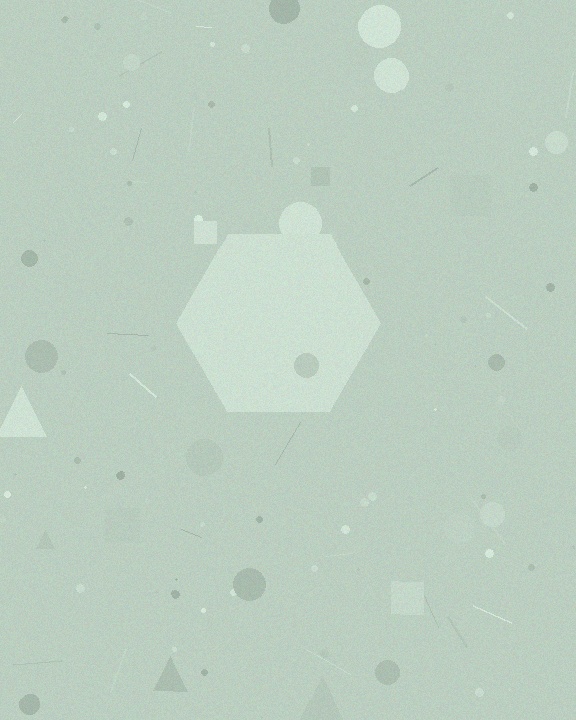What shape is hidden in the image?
A hexagon is hidden in the image.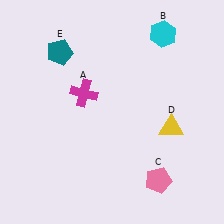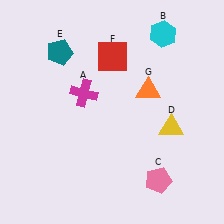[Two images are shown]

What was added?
A red square (F), an orange triangle (G) were added in Image 2.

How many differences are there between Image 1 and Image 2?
There are 2 differences between the two images.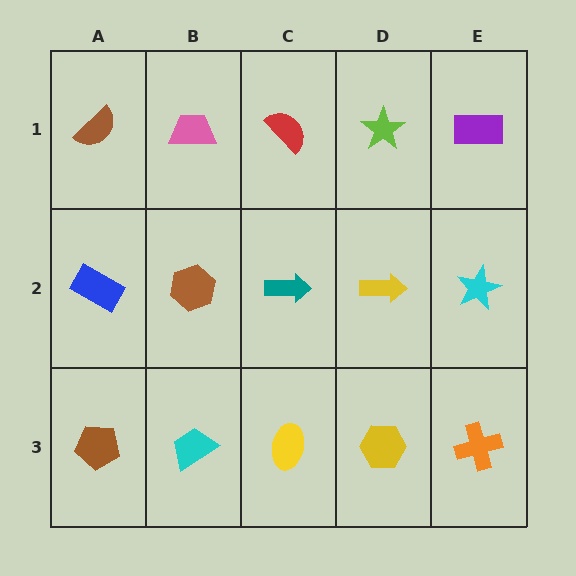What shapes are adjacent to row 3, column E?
A cyan star (row 2, column E), a yellow hexagon (row 3, column D).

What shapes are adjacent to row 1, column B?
A brown hexagon (row 2, column B), a brown semicircle (row 1, column A), a red semicircle (row 1, column C).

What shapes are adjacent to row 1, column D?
A yellow arrow (row 2, column D), a red semicircle (row 1, column C), a purple rectangle (row 1, column E).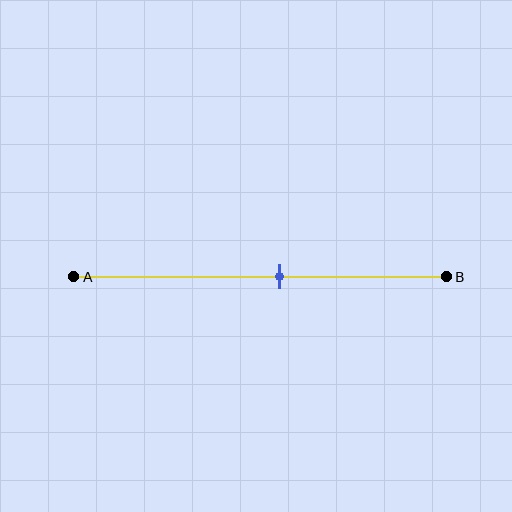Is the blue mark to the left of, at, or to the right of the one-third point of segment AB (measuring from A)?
The blue mark is to the right of the one-third point of segment AB.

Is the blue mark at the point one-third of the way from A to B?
No, the mark is at about 55% from A, not at the 33% one-third point.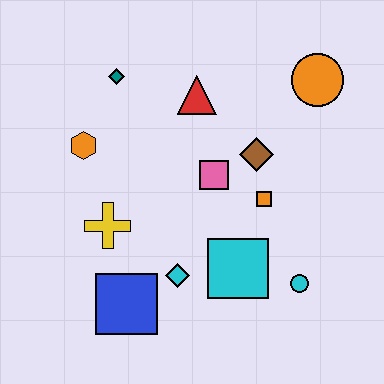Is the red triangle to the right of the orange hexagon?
Yes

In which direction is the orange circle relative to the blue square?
The orange circle is above the blue square.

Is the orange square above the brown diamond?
No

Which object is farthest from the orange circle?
The blue square is farthest from the orange circle.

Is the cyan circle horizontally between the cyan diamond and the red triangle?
No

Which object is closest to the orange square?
The brown diamond is closest to the orange square.